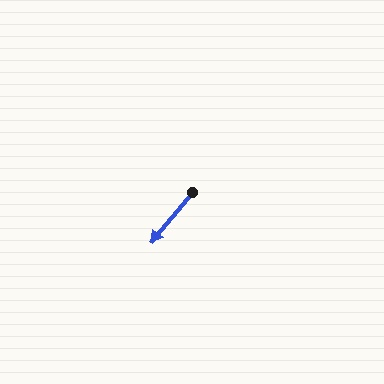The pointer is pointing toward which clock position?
Roughly 7 o'clock.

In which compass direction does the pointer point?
Southwest.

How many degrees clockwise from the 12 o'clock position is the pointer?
Approximately 220 degrees.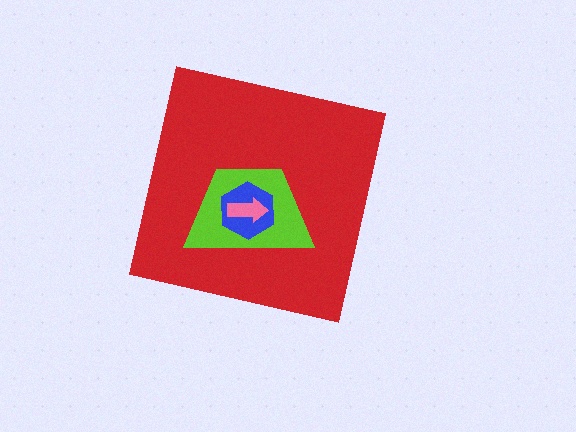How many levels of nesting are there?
4.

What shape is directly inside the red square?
The lime trapezoid.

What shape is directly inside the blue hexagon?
The pink arrow.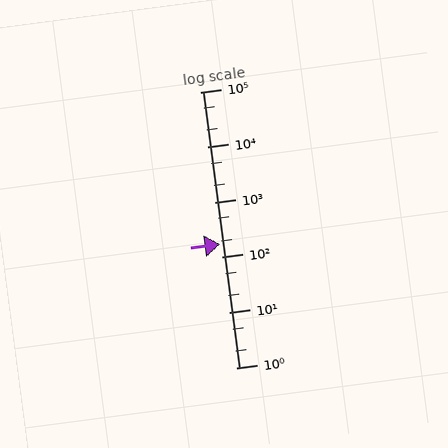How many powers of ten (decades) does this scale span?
The scale spans 5 decades, from 1 to 100000.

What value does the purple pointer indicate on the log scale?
The pointer indicates approximately 170.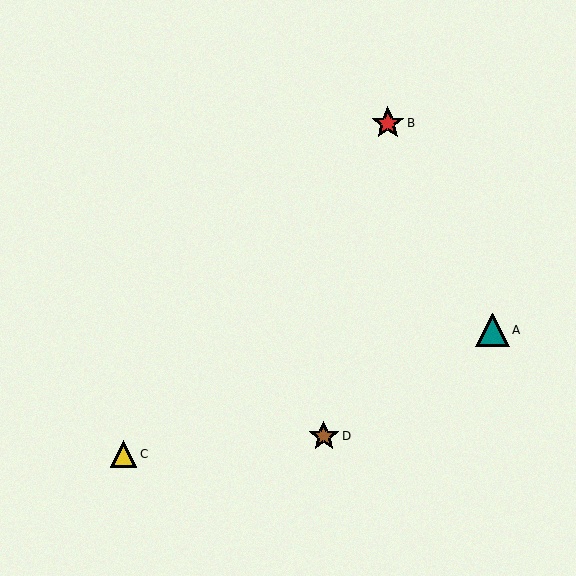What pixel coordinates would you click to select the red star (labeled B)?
Click at (388, 123) to select the red star B.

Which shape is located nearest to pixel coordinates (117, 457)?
The yellow triangle (labeled C) at (124, 454) is nearest to that location.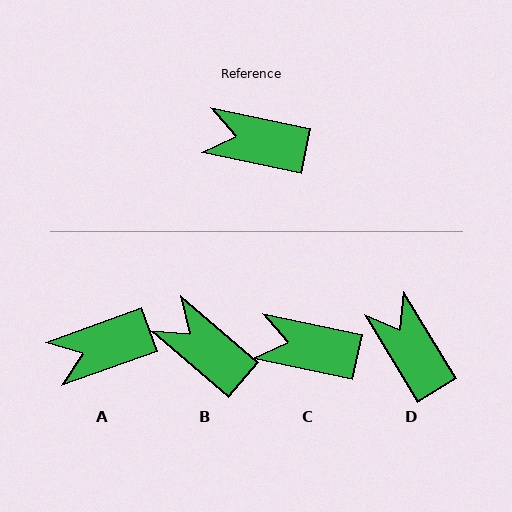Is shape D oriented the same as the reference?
No, it is off by about 47 degrees.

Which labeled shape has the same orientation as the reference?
C.